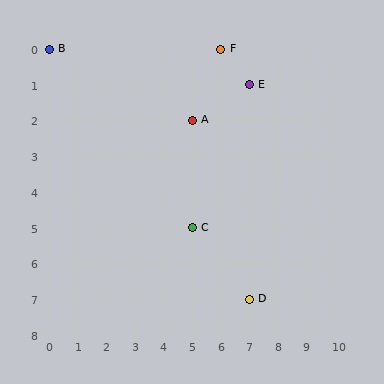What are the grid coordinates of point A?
Point A is at grid coordinates (5, 2).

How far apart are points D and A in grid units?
Points D and A are 2 columns and 5 rows apart (about 5.4 grid units diagonally).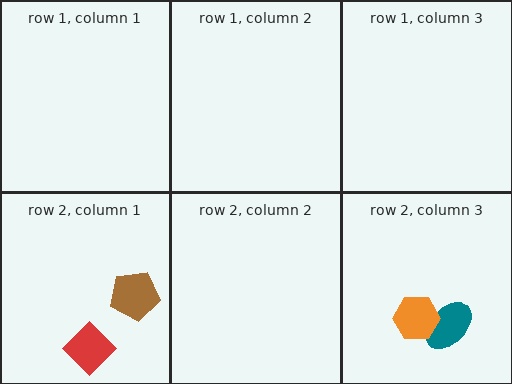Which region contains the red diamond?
The row 2, column 1 region.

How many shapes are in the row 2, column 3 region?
2.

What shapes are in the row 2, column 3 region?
The teal ellipse, the orange hexagon.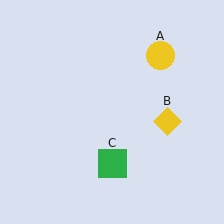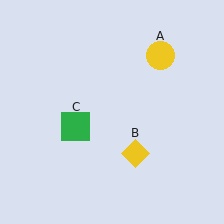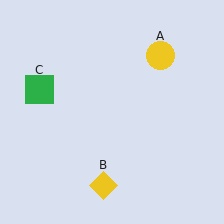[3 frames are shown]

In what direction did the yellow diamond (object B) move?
The yellow diamond (object B) moved down and to the left.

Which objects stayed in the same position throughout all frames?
Yellow circle (object A) remained stationary.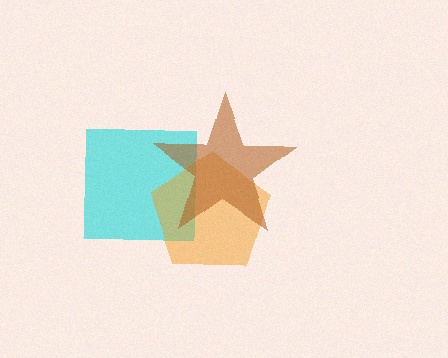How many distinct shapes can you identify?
There are 3 distinct shapes: a cyan square, an orange pentagon, a brown star.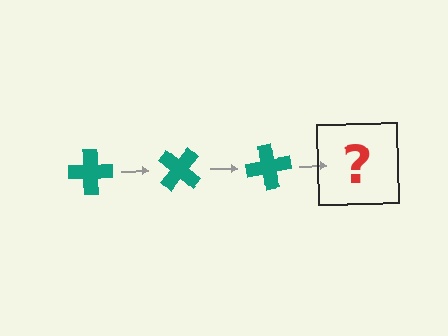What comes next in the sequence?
The next element should be a teal cross rotated 120 degrees.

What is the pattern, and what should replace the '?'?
The pattern is that the cross rotates 40 degrees each step. The '?' should be a teal cross rotated 120 degrees.